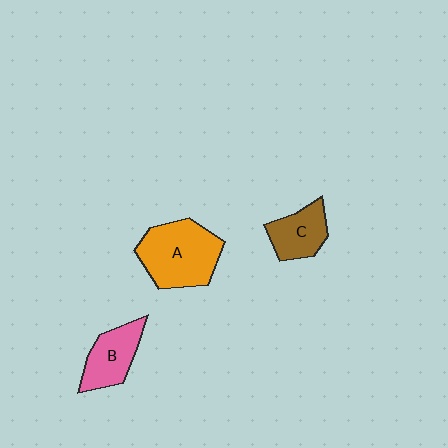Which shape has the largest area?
Shape A (orange).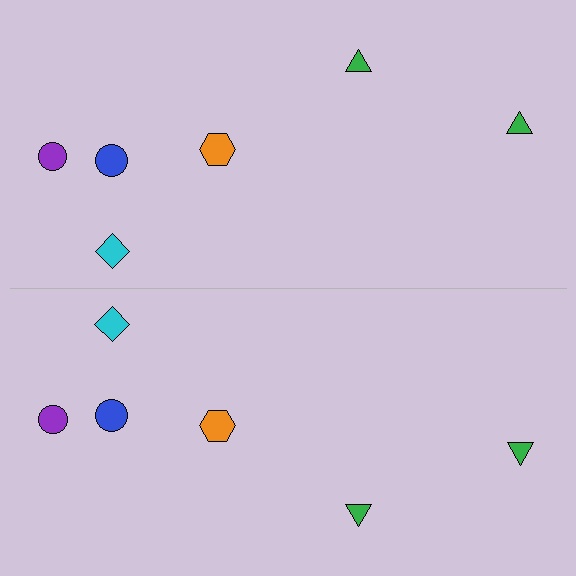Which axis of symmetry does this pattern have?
The pattern has a horizontal axis of symmetry running through the center of the image.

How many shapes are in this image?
There are 12 shapes in this image.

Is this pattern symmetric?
Yes, this pattern has bilateral (reflection) symmetry.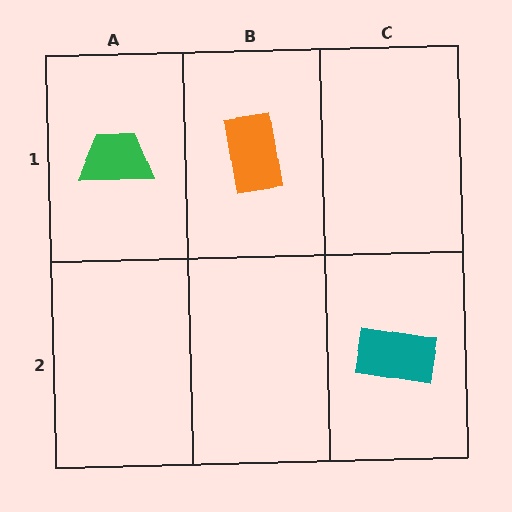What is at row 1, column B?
An orange rectangle.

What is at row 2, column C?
A teal rectangle.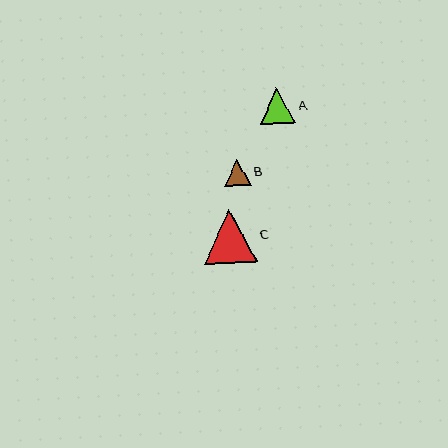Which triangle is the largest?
Triangle C is the largest with a size of approximately 53 pixels.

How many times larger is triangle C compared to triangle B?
Triangle C is approximately 2.0 times the size of triangle B.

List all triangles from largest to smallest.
From largest to smallest: C, A, B.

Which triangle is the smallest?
Triangle B is the smallest with a size of approximately 26 pixels.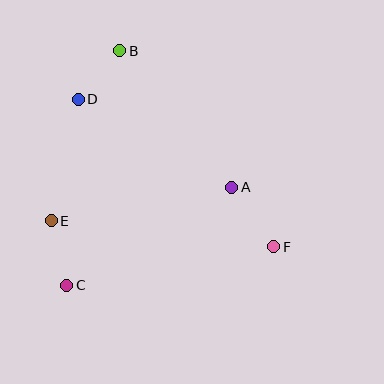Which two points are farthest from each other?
Points B and F are farthest from each other.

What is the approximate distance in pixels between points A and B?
The distance between A and B is approximately 176 pixels.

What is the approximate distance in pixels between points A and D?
The distance between A and D is approximately 177 pixels.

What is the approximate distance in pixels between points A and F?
The distance between A and F is approximately 73 pixels.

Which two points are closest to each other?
Points B and D are closest to each other.